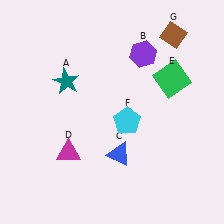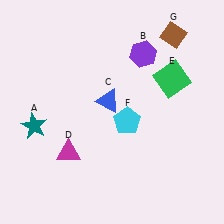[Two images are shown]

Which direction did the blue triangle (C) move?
The blue triangle (C) moved up.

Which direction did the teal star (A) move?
The teal star (A) moved down.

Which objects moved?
The objects that moved are: the teal star (A), the blue triangle (C).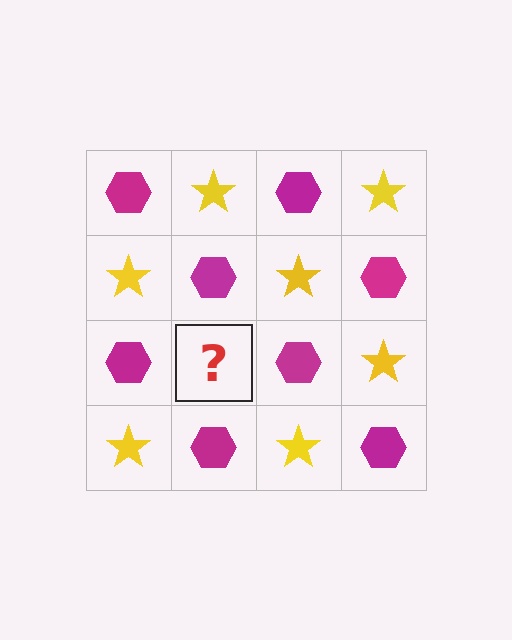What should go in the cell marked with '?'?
The missing cell should contain a yellow star.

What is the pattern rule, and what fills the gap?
The rule is that it alternates magenta hexagon and yellow star in a checkerboard pattern. The gap should be filled with a yellow star.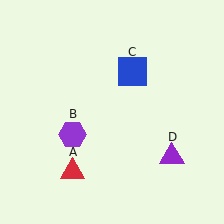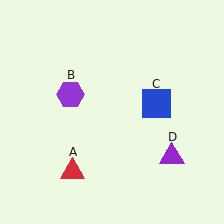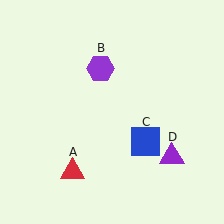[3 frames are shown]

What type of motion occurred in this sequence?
The purple hexagon (object B), blue square (object C) rotated clockwise around the center of the scene.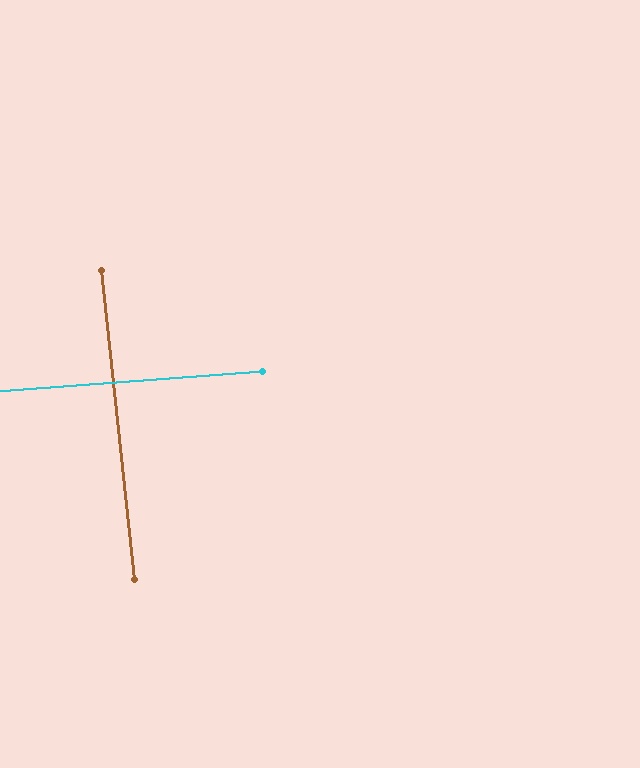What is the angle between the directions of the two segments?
Approximately 88 degrees.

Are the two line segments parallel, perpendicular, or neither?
Perpendicular — they meet at approximately 88°.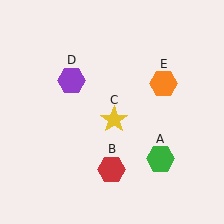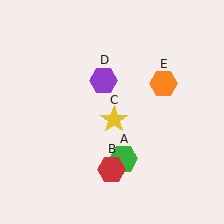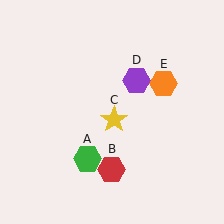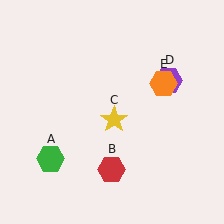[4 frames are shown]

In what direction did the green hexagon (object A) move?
The green hexagon (object A) moved left.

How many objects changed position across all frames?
2 objects changed position: green hexagon (object A), purple hexagon (object D).